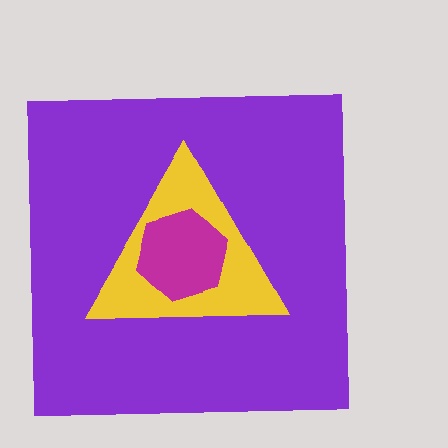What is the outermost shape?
The purple square.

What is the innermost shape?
The magenta hexagon.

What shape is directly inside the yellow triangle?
The magenta hexagon.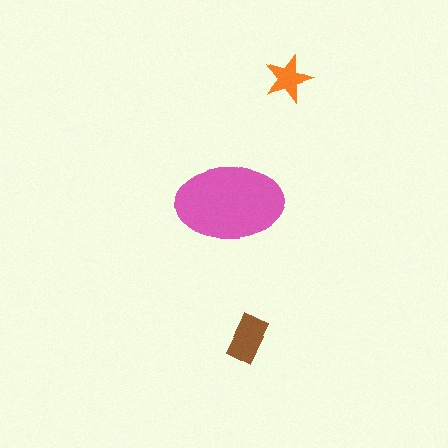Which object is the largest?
The pink ellipse.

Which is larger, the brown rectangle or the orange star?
The brown rectangle.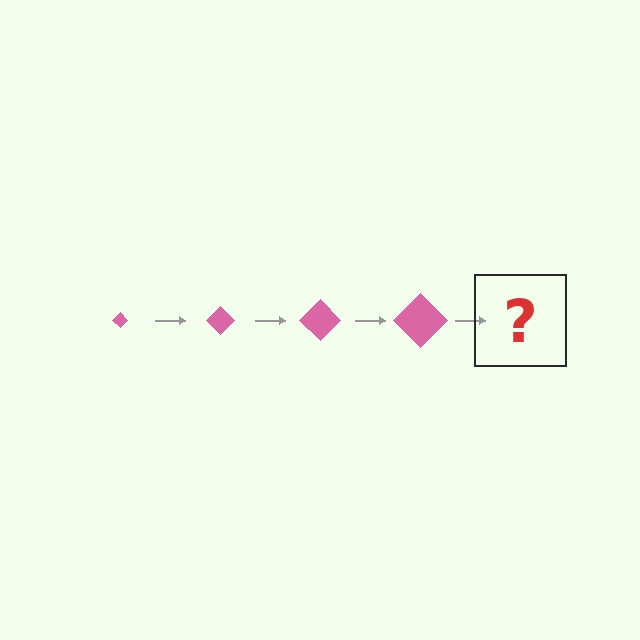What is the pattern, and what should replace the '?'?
The pattern is that the diamond gets progressively larger each step. The '?' should be a pink diamond, larger than the previous one.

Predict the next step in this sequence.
The next step is a pink diamond, larger than the previous one.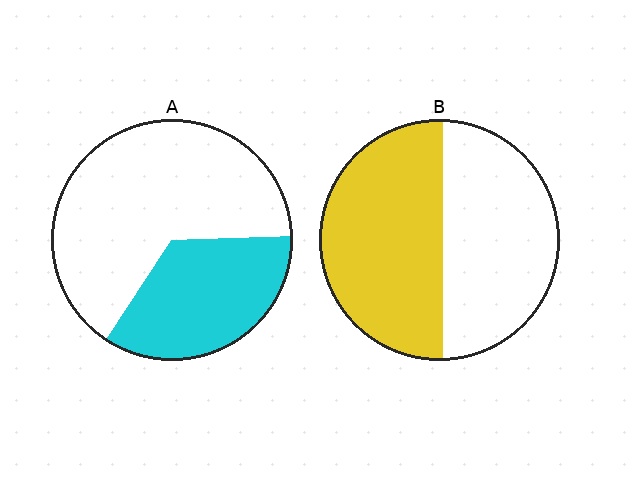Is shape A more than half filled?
No.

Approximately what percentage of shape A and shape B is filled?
A is approximately 35% and B is approximately 50%.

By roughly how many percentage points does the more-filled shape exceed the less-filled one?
By roughly 15 percentage points (B over A).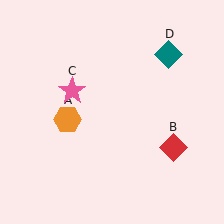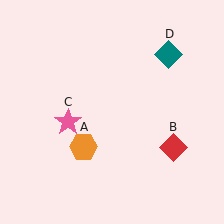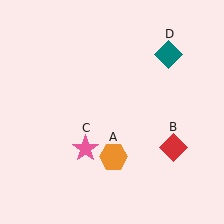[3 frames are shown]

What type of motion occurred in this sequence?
The orange hexagon (object A), pink star (object C) rotated counterclockwise around the center of the scene.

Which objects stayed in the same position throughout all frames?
Red diamond (object B) and teal diamond (object D) remained stationary.